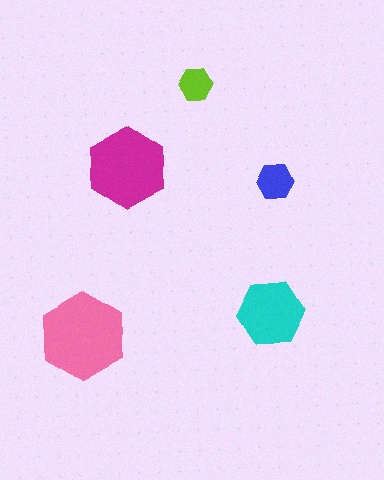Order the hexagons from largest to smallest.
the pink one, the magenta one, the cyan one, the blue one, the lime one.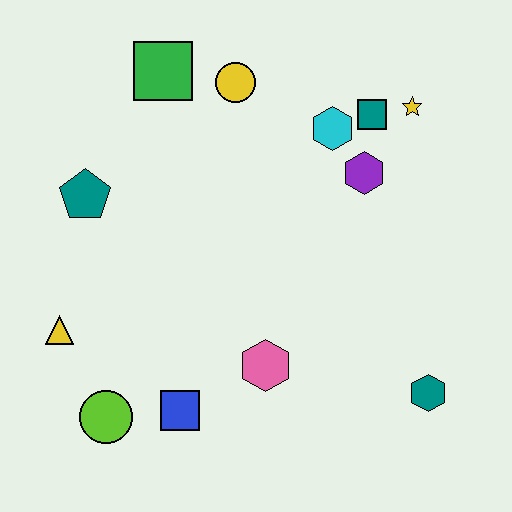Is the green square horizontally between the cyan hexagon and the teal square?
No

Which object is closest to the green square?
The yellow circle is closest to the green square.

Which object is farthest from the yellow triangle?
The yellow star is farthest from the yellow triangle.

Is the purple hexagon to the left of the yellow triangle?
No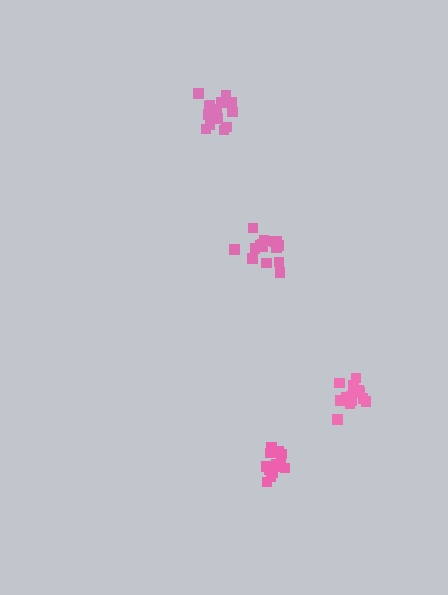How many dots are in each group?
Group 1: 17 dots, Group 2: 13 dots, Group 3: 15 dots, Group 4: 15 dots (60 total).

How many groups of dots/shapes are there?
There are 4 groups.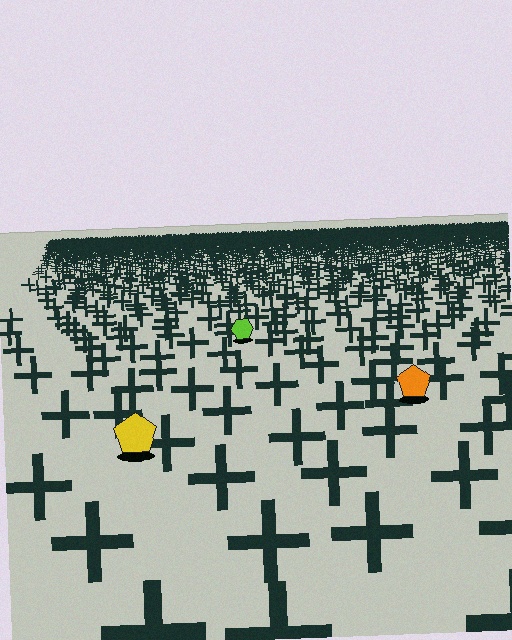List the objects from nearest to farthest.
From nearest to farthest: the yellow pentagon, the orange pentagon, the lime hexagon.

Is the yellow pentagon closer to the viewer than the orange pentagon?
Yes. The yellow pentagon is closer — you can tell from the texture gradient: the ground texture is coarser near it.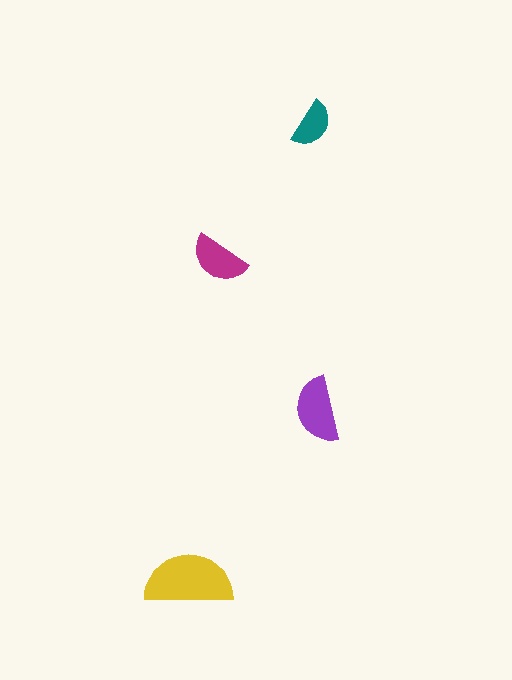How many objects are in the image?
There are 4 objects in the image.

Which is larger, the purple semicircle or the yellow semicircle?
The yellow one.